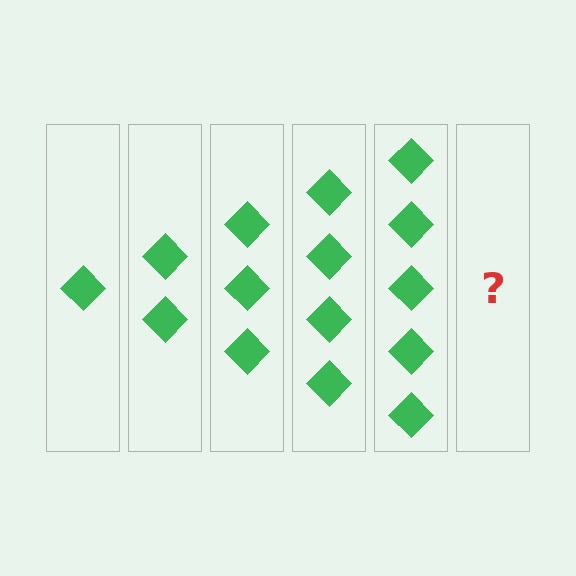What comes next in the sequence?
The next element should be 6 diamonds.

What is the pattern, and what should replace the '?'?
The pattern is that each step adds one more diamond. The '?' should be 6 diamonds.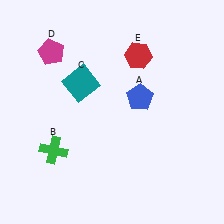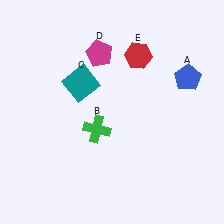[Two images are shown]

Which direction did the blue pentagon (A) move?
The blue pentagon (A) moved right.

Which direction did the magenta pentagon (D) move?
The magenta pentagon (D) moved right.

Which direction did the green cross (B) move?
The green cross (B) moved right.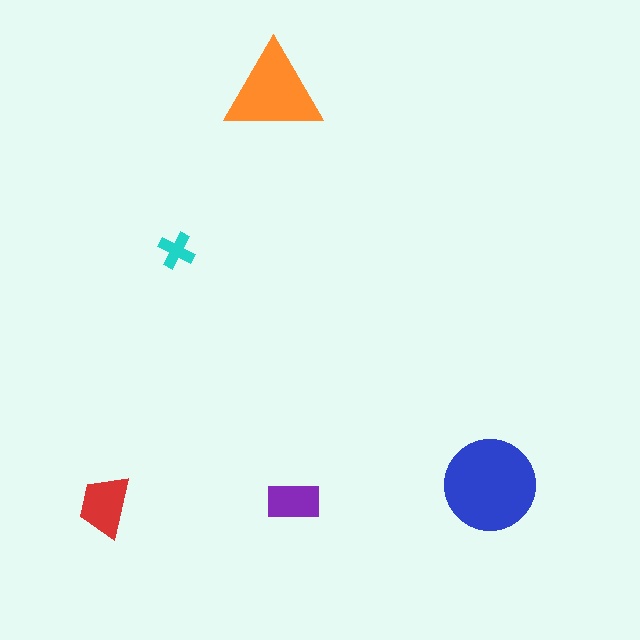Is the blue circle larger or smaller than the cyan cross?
Larger.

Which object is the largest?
The blue circle.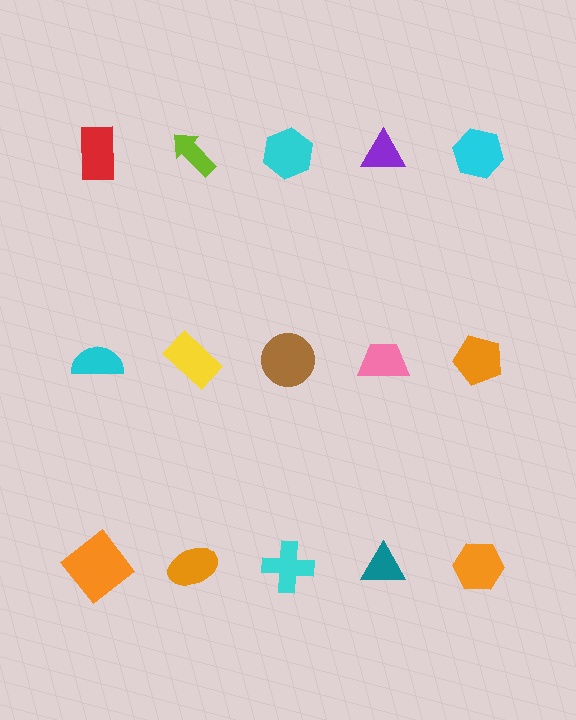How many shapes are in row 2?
5 shapes.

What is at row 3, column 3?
A cyan cross.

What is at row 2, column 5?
An orange pentagon.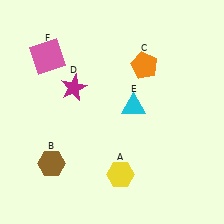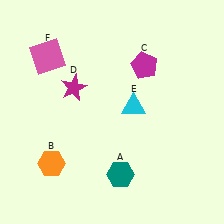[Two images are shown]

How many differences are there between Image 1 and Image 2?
There are 3 differences between the two images.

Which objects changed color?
A changed from yellow to teal. B changed from brown to orange. C changed from orange to magenta.